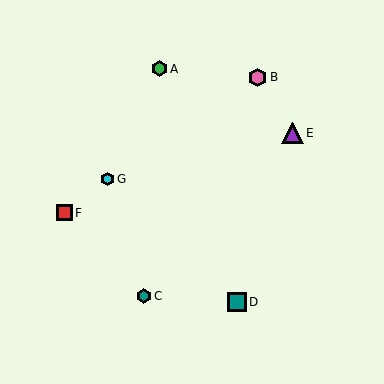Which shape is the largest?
The purple triangle (labeled E) is the largest.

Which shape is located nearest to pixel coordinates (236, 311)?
The teal square (labeled D) at (237, 302) is nearest to that location.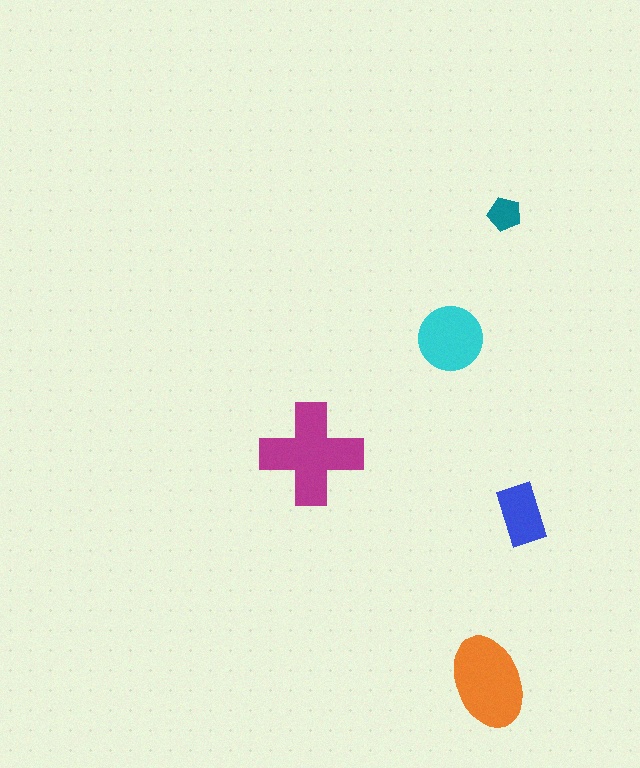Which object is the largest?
The magenta cross.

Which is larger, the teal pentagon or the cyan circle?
The cyan circle.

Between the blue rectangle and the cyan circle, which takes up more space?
The cyan circle.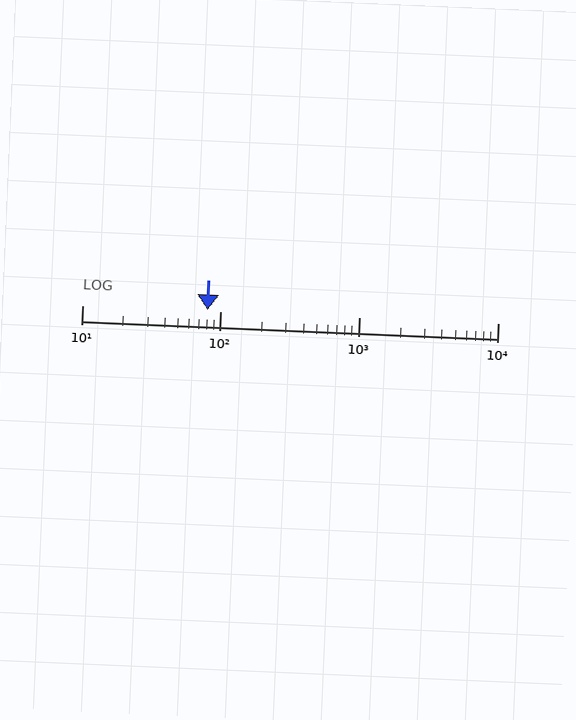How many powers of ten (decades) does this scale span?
The scale spans 3 decades, from 10 to 10000.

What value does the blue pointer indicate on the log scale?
The pointer indicates approximately 81.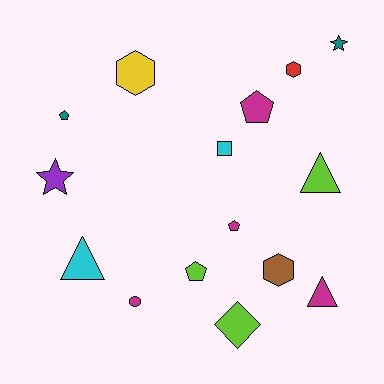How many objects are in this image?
There are 15 objects.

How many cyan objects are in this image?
There are 2 cyan objects.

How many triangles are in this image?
There are 3 triangles.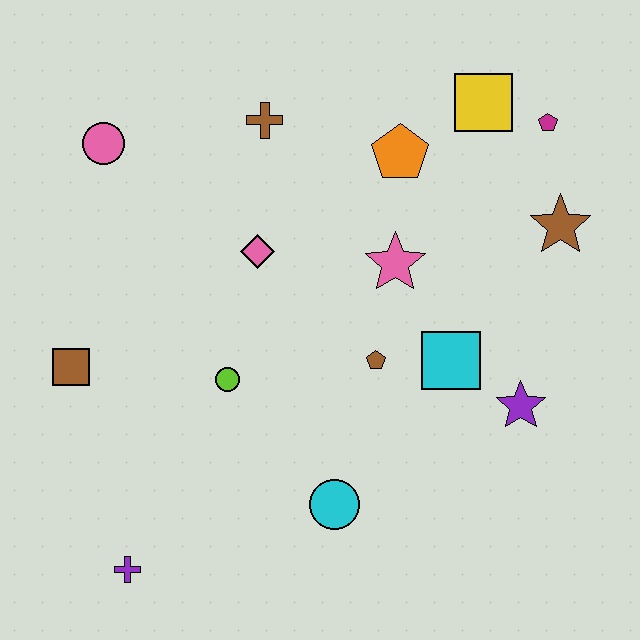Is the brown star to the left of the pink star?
No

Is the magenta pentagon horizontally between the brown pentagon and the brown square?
No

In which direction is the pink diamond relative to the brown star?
The pink diamond is to the left of the brown star.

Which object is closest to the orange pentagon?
The yellow square is closest to the orange pentagon.